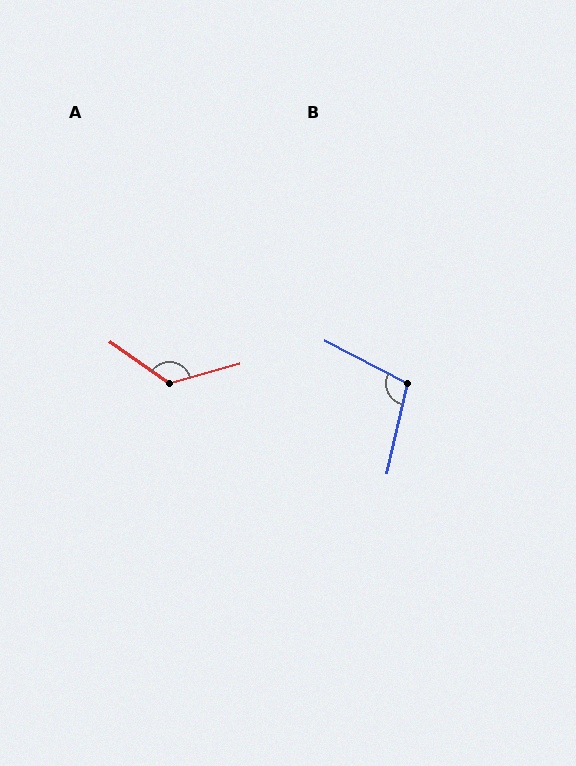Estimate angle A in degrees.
Approximately 130 degrees.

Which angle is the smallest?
B, at approximately 104 degrees.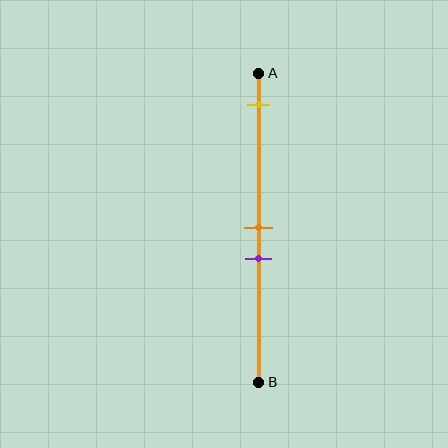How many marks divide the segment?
There are 3 marks dividing the segment.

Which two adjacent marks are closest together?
The orange and purple marks are the closest adjacent pair.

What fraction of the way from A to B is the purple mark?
The purple mark is approximately 60% (0.6) of the way from A to B.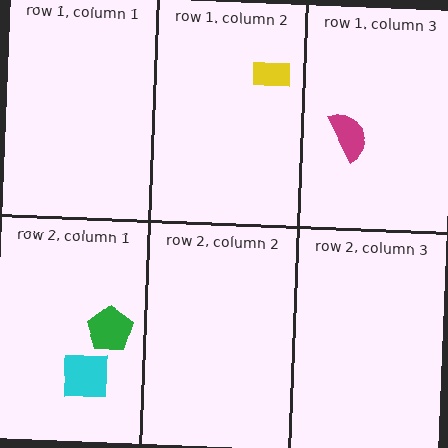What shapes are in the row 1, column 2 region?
The yellow rectangle.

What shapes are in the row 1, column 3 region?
The magenta semicircle.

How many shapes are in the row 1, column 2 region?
1.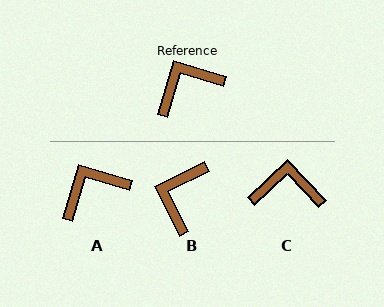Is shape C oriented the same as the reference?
No, it is off by about 30 degrees.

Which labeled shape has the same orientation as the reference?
A.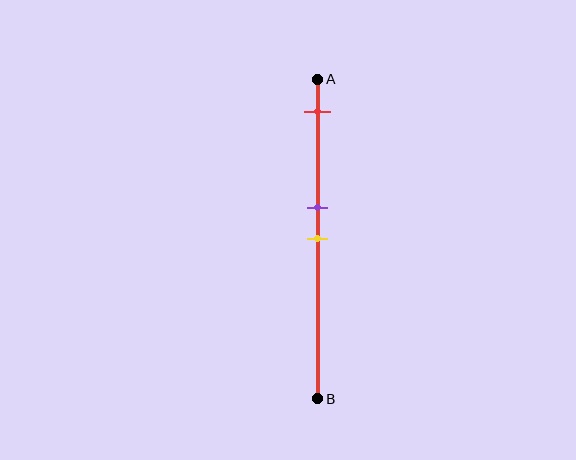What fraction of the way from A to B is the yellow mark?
The yellow mark is approximately 50% (0.5) of the way from A to B.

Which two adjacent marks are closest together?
The purple and yellow marks are the closest adjacent pair.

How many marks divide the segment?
There are 3 marks dividing the segment.